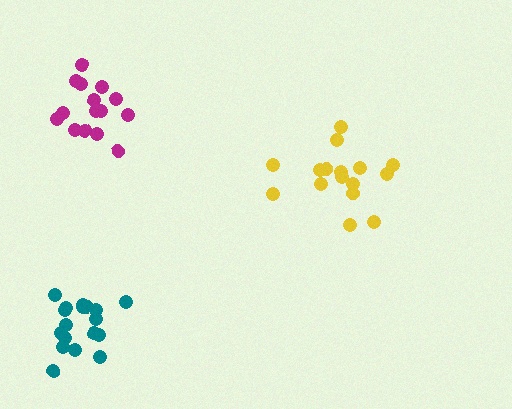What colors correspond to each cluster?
The clusters are colored: yellow, magenta, teal.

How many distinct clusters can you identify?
There are 3 distinct clusters.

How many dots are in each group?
Group 1: 16 dots, Group 2: 15 dots, Group 3: 18 dots (49 total).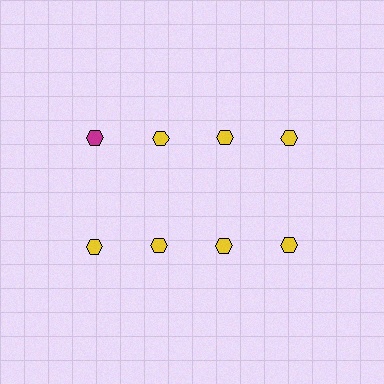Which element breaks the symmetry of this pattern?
The magenta hexagon in the top row, leftmost column breaks the symmetry. All other shapes are yellow hexagons.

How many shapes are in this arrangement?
There are 8 shapes arranged in a grid pattern.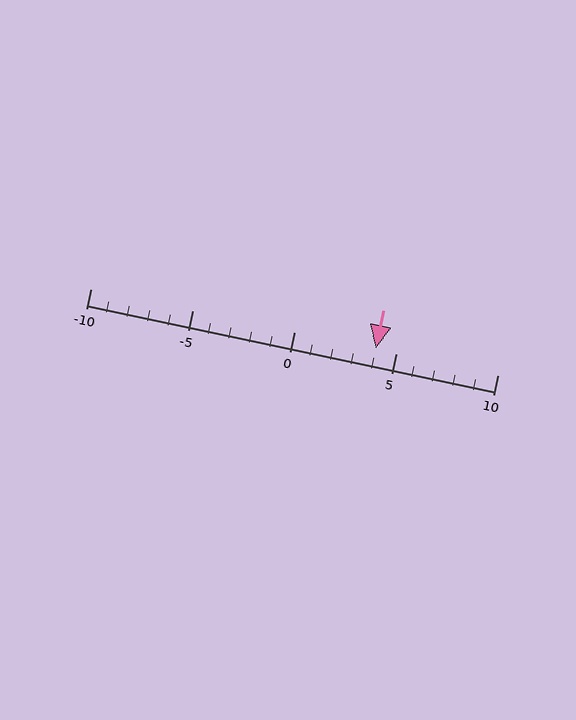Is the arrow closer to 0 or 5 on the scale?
The arrow is closer to 5.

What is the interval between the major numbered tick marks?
The major tick marks are spaced 5 units apart.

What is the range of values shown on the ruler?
The ruler shows values from -10 to 10.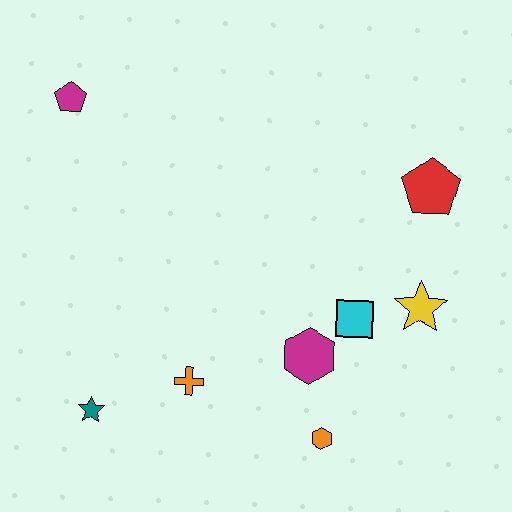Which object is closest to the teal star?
The orange cross is closest to the teal star.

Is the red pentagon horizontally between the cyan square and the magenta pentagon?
No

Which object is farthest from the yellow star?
The magenta pentagon is farthest from the yellow star.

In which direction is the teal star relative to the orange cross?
The teal star is to the left of the orange cross.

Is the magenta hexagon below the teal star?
No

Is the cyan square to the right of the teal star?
Yes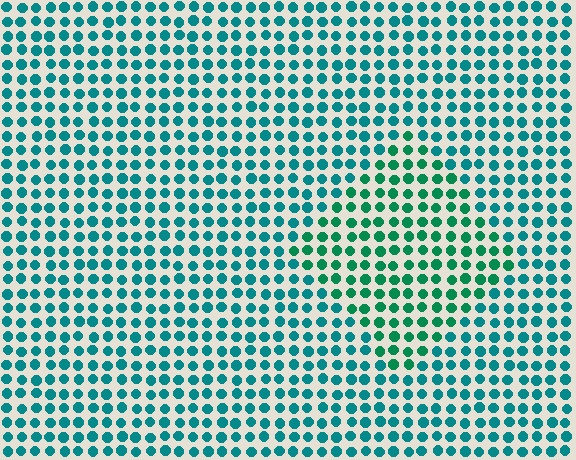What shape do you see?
I see a diamond.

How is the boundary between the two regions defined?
The boundary is defined purely by a slight shift in hue (about 27 degrees). Spacing, size, and orientation are identical on both sides.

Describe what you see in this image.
The image is filled with small teal elements in a uniform arrangement. A diamond-shaped region is visible where the elements are tinted to a slightly different hue, forming a subtle color boundary.